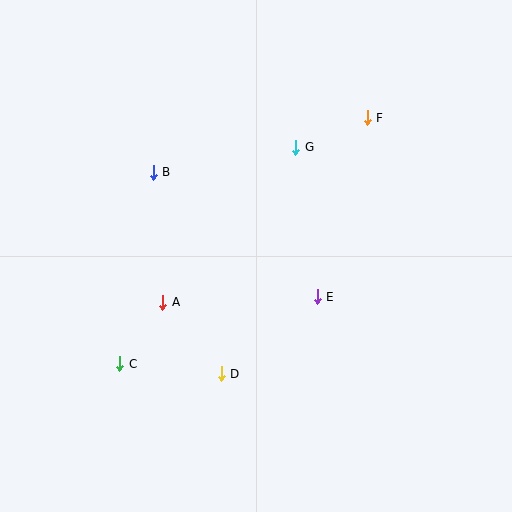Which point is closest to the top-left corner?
Point B is closest to the top-left corner.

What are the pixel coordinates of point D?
Point D is at (221, 374).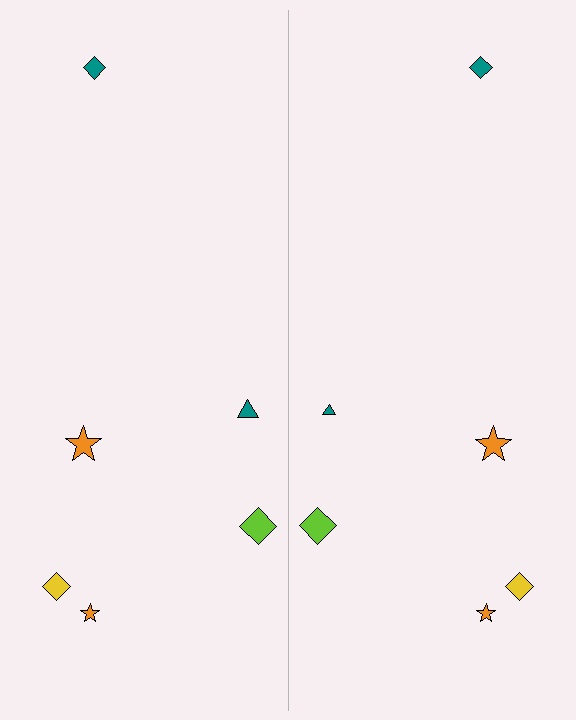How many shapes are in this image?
There are 12 shapes in this image.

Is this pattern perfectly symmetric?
No, the pattern is not perfectly symmetric. The teal triangle on the right side has a different size than its mirror counterpart.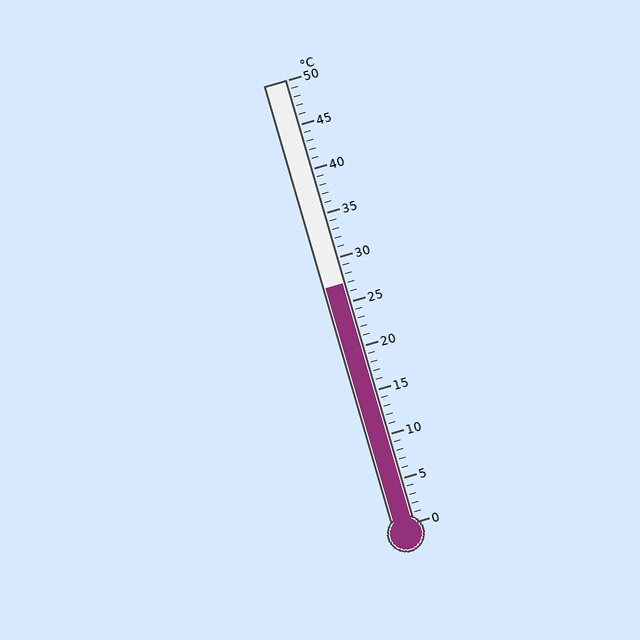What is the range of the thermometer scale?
The thermometer scale ranges from 0°C to 50°C.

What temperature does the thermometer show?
The thermometer shows approximately 27°C.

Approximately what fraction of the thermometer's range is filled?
The thermometer is filled to approximately 55% of its range.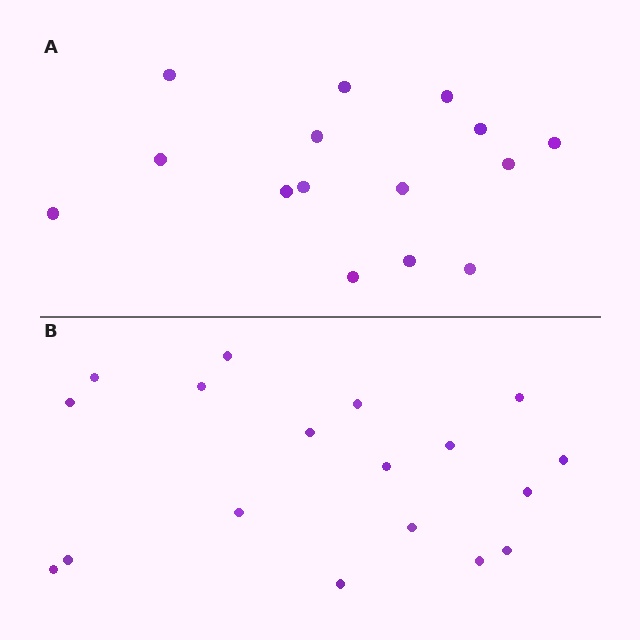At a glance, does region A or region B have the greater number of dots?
Region B (the bottom region) has more dots.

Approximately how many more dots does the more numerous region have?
Region B has just a few more — roughly 2 or 3 more dots than region A.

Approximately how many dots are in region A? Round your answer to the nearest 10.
About 20 dots. (The exact count is 15, which rounds to 20.)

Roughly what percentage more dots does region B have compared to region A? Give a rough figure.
About 20% more.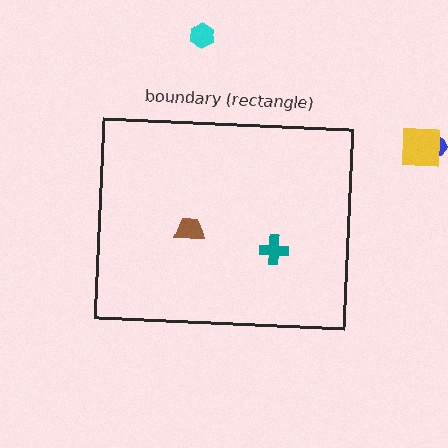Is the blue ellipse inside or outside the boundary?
Outside.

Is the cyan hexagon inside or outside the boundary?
Outside.